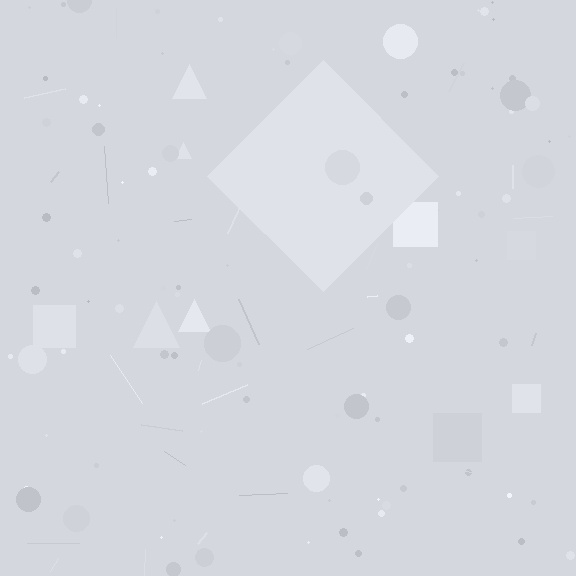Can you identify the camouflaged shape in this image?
The camouflaged shape is a diamond.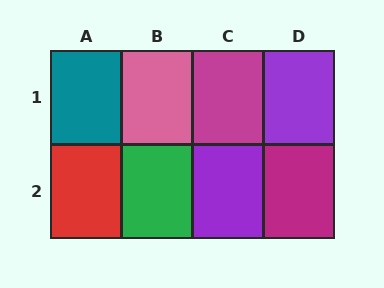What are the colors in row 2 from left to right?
Red, green, purple, magenta.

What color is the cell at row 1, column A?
Teal.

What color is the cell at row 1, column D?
Purple.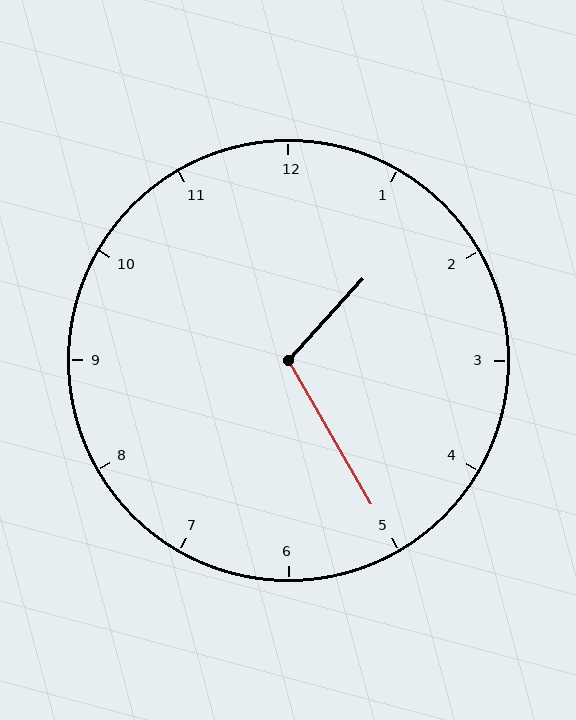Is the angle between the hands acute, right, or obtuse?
It is obtuse.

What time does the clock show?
1:25.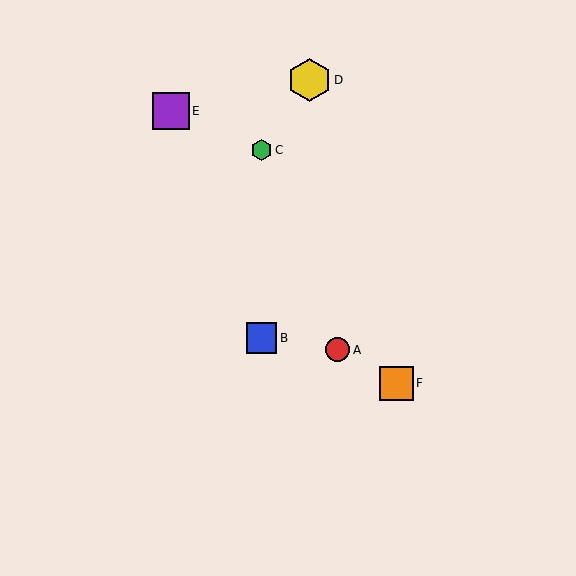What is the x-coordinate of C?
Object C is at x≈262.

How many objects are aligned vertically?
2 objects (B, C) are aligned vertically.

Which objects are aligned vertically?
Objects B, C are aligned vertically.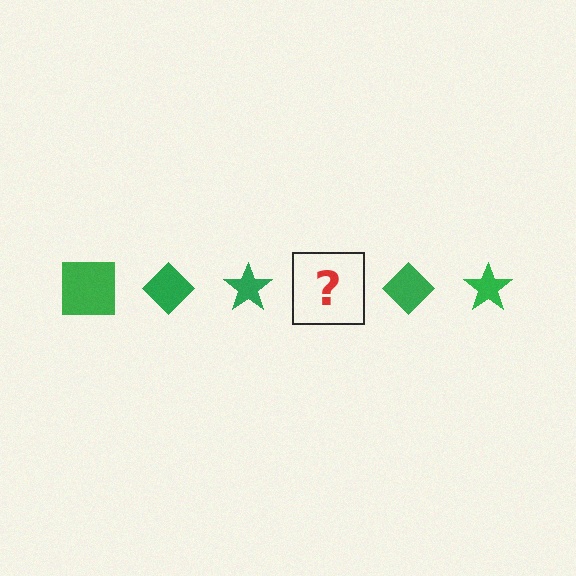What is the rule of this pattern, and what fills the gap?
The rule is that the pattern cycles through square, diamond, star shapes in green. The gap should be filled with a green square.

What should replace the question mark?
The question mark should be replaced with a green square.